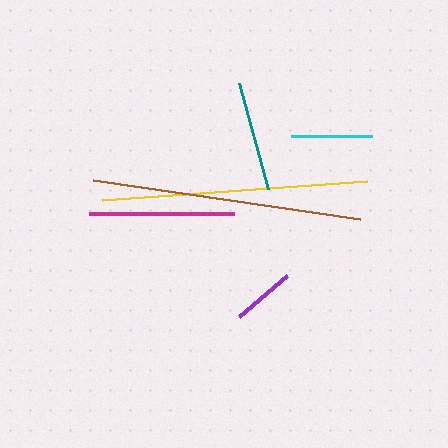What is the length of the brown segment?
The brown segment is approximately 270 pixels long.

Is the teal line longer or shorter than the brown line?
The brown line is longer than the teal line.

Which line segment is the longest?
The brown line is the longest at approximately 270 pixels.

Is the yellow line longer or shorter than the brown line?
The brown line is longer than the yellow line.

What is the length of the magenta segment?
The magenta segment is approximately 145 pixels long.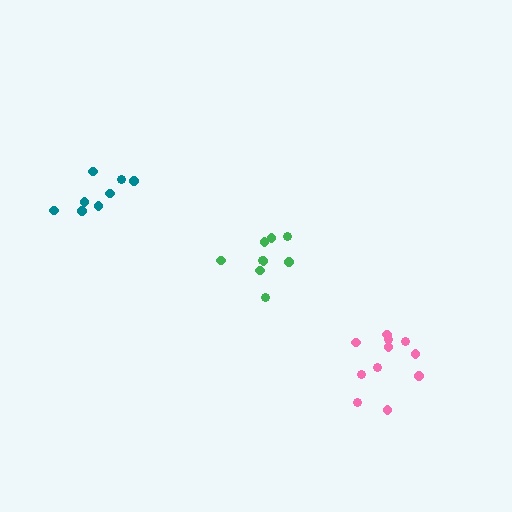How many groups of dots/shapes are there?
There are 3 groups.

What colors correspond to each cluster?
The clusters are colored: teal, pink, green.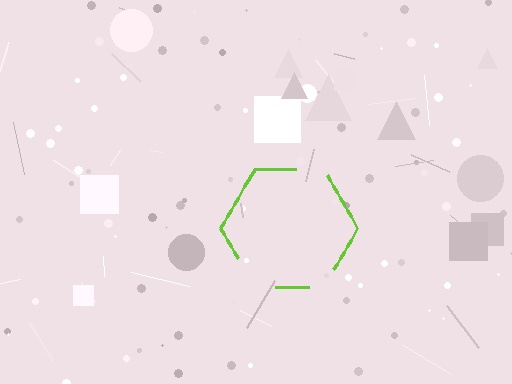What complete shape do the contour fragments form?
The contour fragments form a hexagon.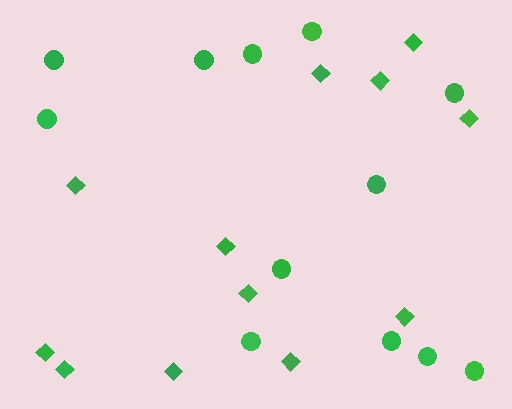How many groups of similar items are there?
There are 2 groups: one group of diamonds (12) and one group of circles (12).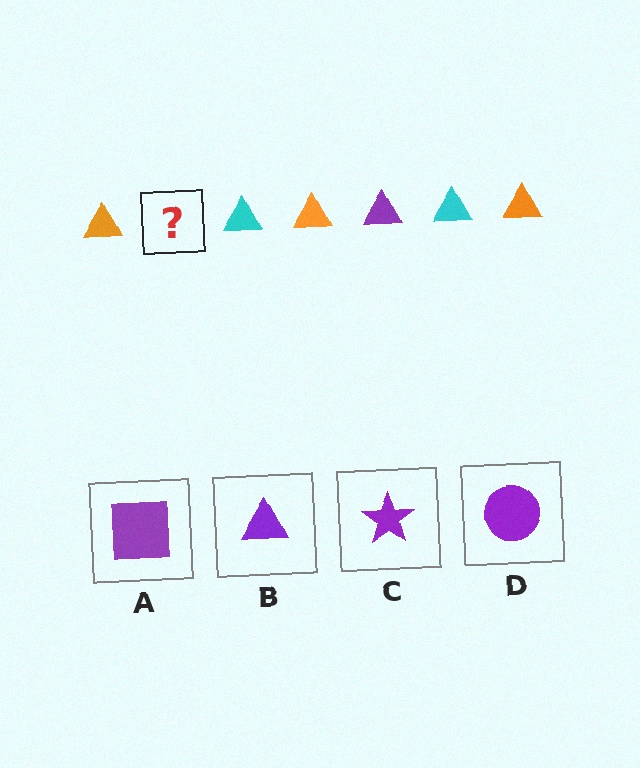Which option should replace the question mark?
Option B.